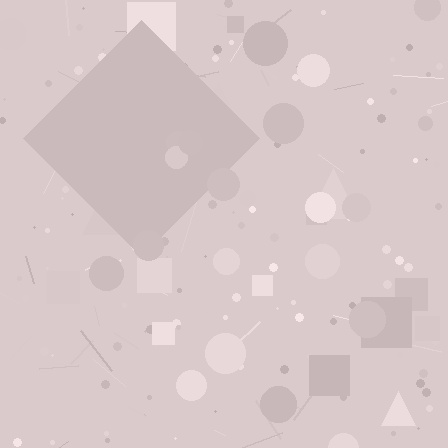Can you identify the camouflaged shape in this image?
The camouflaged shape is a diamond.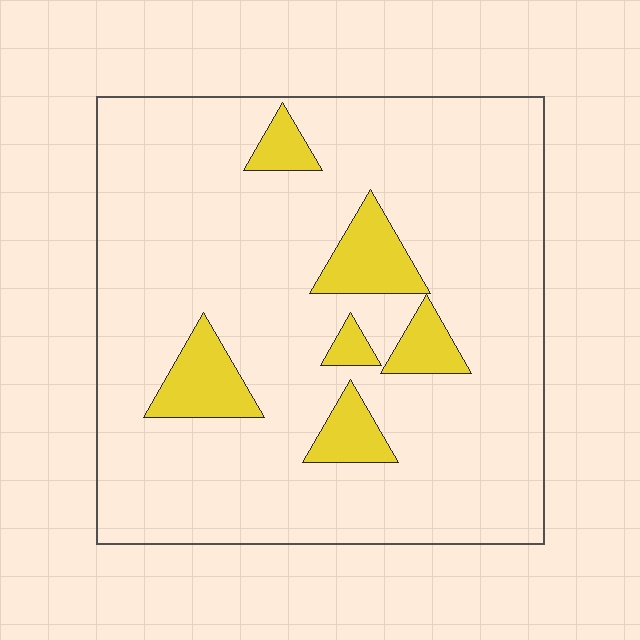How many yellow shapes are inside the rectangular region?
6.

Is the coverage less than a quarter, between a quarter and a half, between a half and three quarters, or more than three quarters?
Less than a quarter.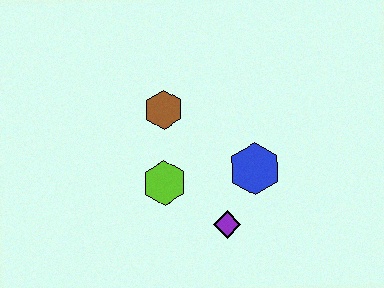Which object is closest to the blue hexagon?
The purple diamond is closest to the blue hexagon.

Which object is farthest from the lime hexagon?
The blue hexagon is farthest from the lime hexagon.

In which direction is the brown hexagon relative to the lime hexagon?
The brown hexagon is above the lime hexagon.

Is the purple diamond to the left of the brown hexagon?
No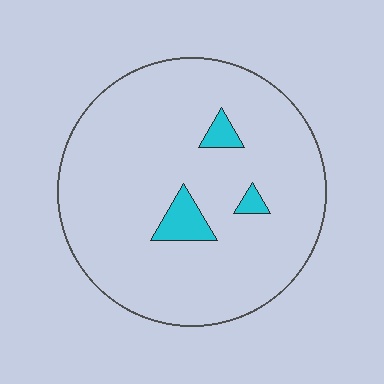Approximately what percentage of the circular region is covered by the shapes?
Approximately 5%.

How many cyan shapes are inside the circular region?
3.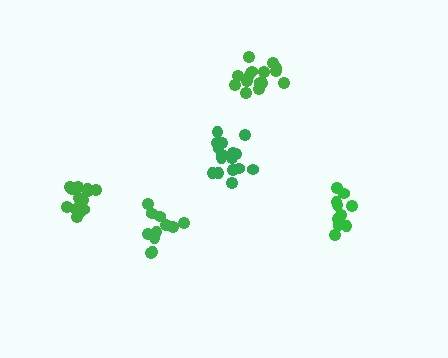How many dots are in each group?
Group 1: 15 dots, Group 2: 11 dots, Group 3: 16 dots, Group 4: 12 dots, Group 5: 15 dots (69 total).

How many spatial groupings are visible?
There are 5 spatial groupings.